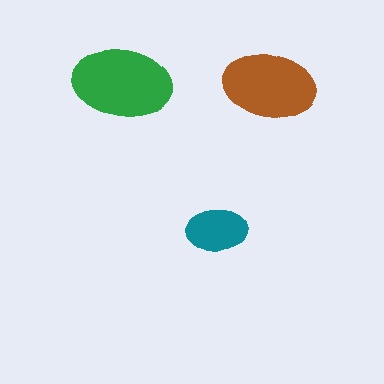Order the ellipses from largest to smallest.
the green one, the brown one, the teal one.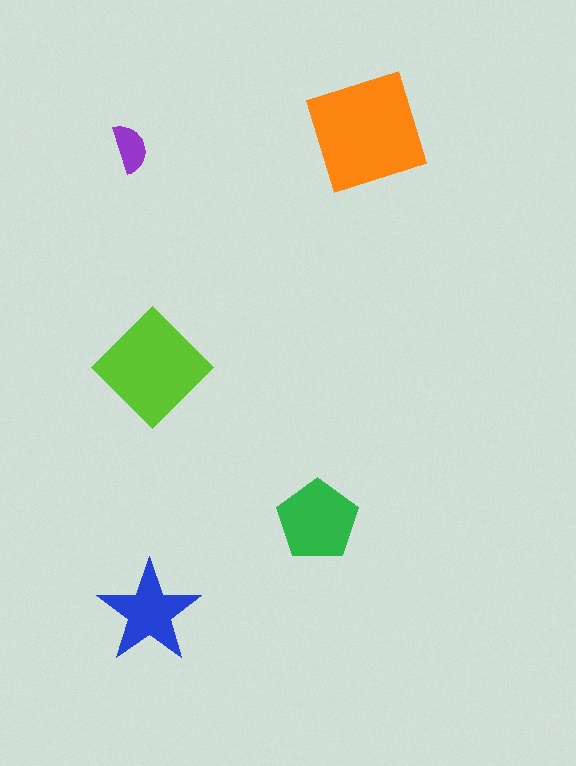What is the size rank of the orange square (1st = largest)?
1st.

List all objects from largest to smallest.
The orange square, the lime diamond, the green pentagon, the blue star, the purple semicircle.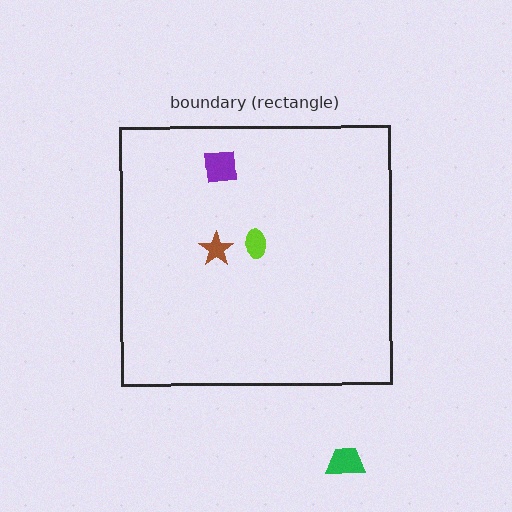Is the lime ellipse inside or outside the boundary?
Inside.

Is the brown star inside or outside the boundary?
Inside.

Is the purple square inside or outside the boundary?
Inside.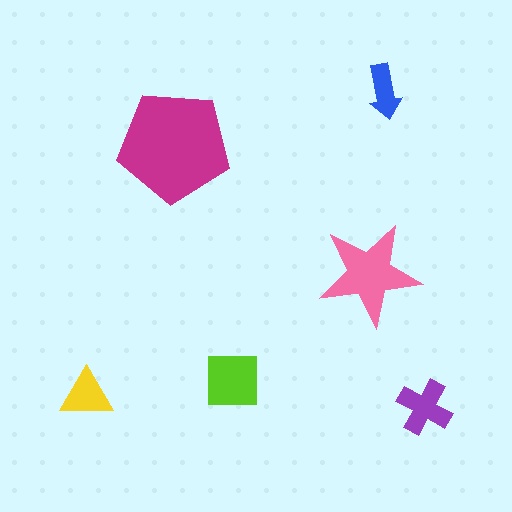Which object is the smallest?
The blue arrow.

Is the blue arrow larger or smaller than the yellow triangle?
Smaller.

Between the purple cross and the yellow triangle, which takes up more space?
The purple cross.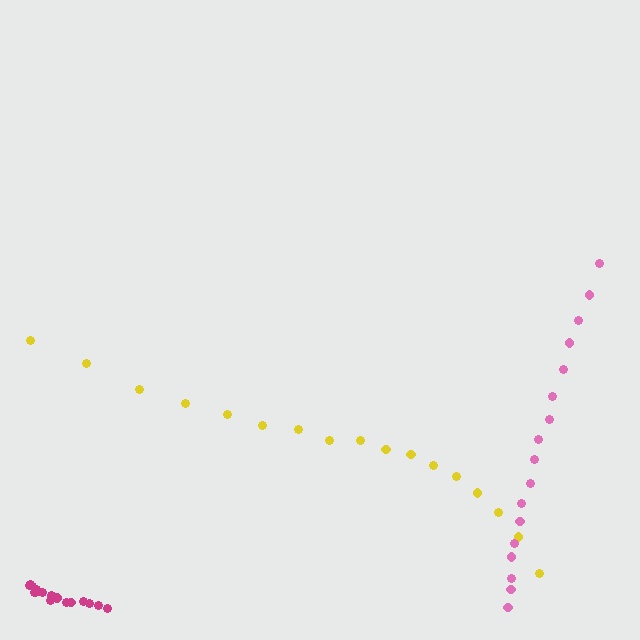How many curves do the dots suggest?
There are 3 distinct paths.